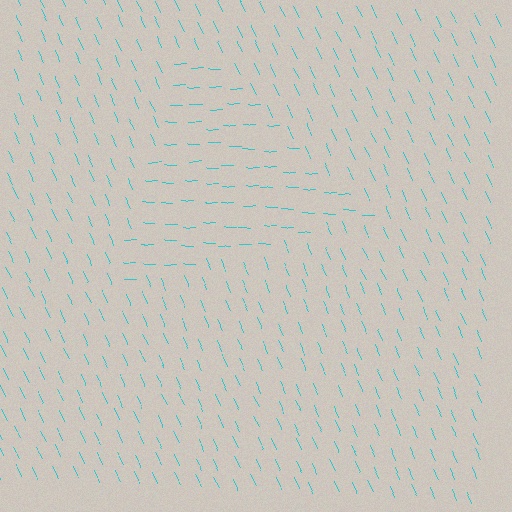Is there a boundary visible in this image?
Yes, there is a texture boundary formed by a change in line orientation.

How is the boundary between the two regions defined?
The boundary is defined purely by a change in line orientation (approximately 67 degrees difference). All lines are the same color and thickness.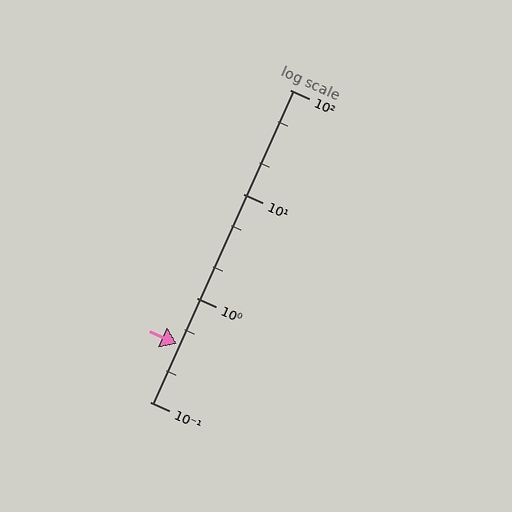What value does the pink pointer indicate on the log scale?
The pointer indicates approximately 0.36.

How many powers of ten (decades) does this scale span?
The scale spans 3 decades, from 0.1 to 100.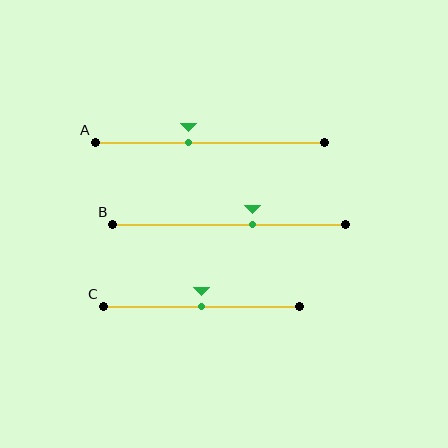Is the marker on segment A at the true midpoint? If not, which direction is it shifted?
No, the marker on segment A is shifted to the left by about 9% of the segment length.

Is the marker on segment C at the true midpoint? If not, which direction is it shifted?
Yes, the marker on segment C is at the true midpoint.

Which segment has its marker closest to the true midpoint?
Segment C has its marker closest to the true midpoint.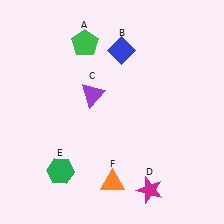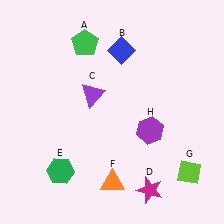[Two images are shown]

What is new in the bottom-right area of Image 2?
A purple hexagon (H) was added in the bottom-right area of Image 2.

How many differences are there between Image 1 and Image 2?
There are 2 differences between the two images.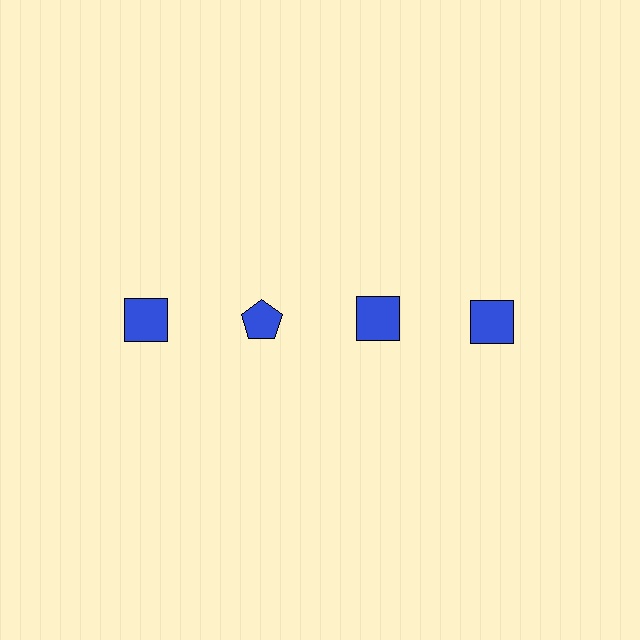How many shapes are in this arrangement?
There are 4 shapes arranged in a grid pattern.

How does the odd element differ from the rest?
It has a different shape: pentagon instead of square.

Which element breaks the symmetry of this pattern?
The blue pentagon in the top row, second from left column breaks the symmetry. All other shapes are blue squares.